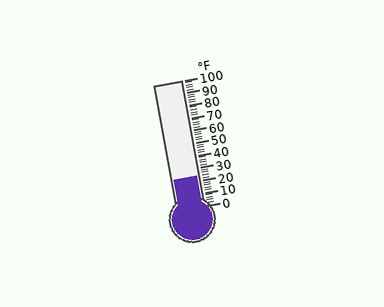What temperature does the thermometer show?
The thermometer shows approximately 24°F.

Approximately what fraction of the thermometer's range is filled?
The thermometer is filled to approximately 25% of its range.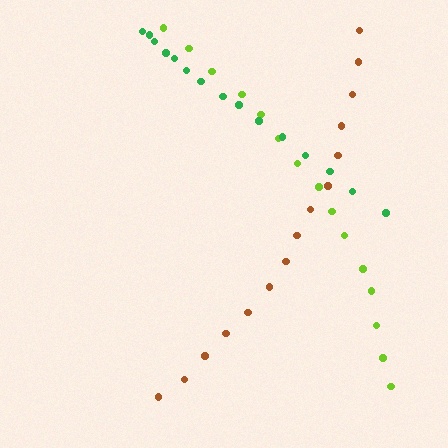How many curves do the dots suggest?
There are 3 distinct paths.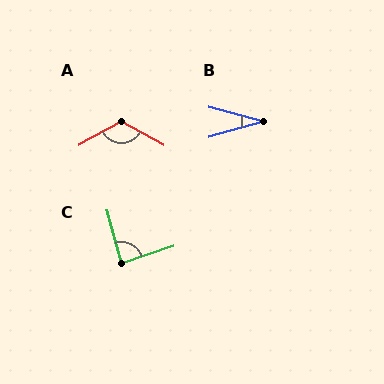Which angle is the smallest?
B, at approximately 31 degrees.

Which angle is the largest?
A, at approximately 122 degrees.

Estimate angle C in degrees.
Approximately 87 degrees.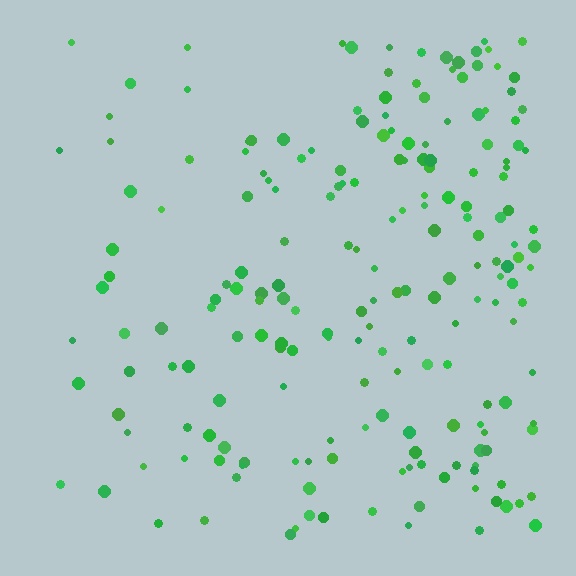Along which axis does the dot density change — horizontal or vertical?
Horizontal.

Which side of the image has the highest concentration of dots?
The right.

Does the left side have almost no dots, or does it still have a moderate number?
Still a moderate number, just noticeably fewer than the right.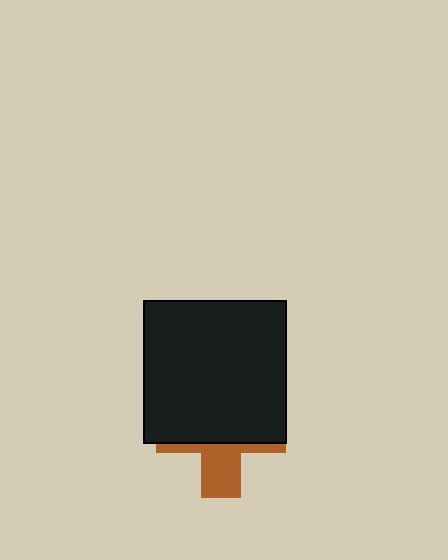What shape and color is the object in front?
The object in front is a black square.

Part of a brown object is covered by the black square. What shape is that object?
It is a cross.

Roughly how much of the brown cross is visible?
A small part of it is visible (roughly 35%).